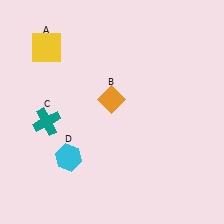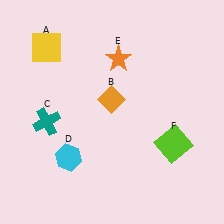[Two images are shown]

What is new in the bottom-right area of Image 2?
A lime square (F) was added in the bottom-right area of Image 2.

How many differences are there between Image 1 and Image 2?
There are 2 differences between the two images.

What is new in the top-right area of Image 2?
An orange star (E) was added in the top-right area of Image 2.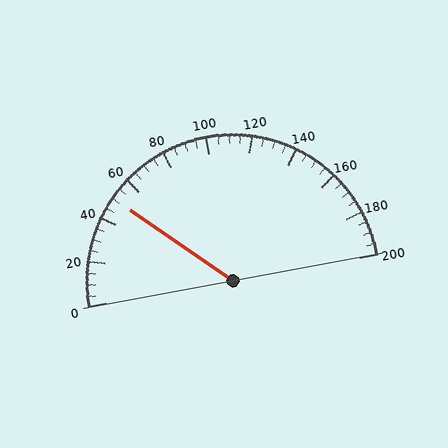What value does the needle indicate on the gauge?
The needle indicates approximately 50.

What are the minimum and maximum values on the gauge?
The gauge ranges from 0 to 200.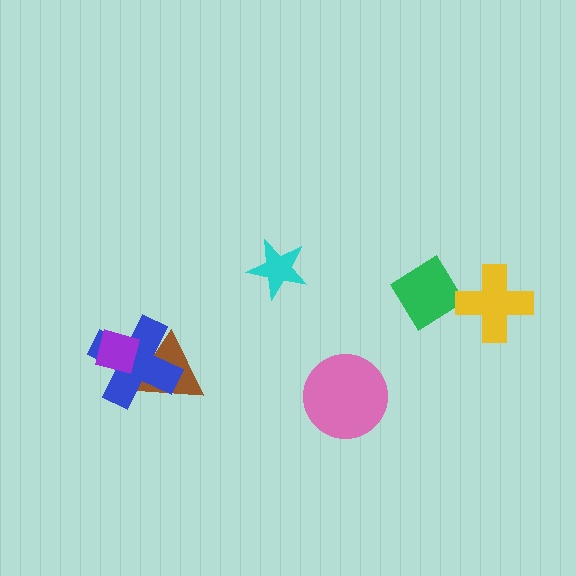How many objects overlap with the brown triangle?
2 objects overlap with the brown triangle.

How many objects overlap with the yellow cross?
1 object overlaps with the yellow cross.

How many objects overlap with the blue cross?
2 objects overlap with the blue cross.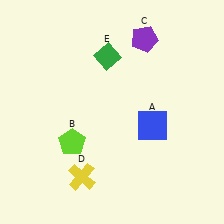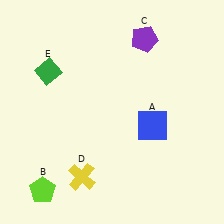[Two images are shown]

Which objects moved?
The objects that moved are: the lime pentagon (B), the green diamond (E).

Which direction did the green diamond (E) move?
The green diamond (E) moved left.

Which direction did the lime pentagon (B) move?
The lime pentagon (B) moved down.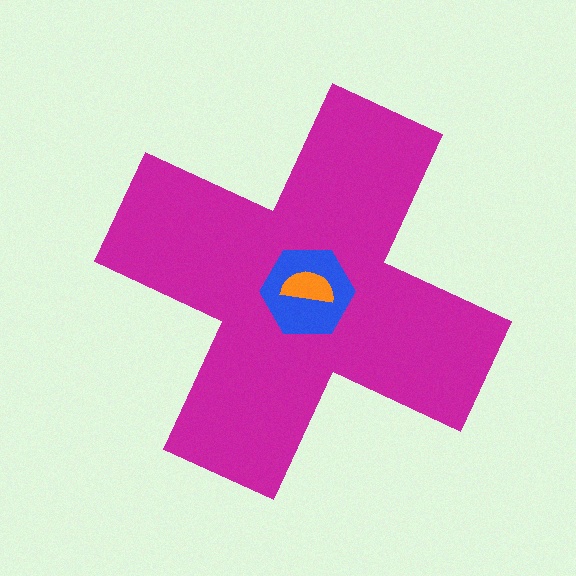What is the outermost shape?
The magenta cross.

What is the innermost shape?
The orange semicircle.